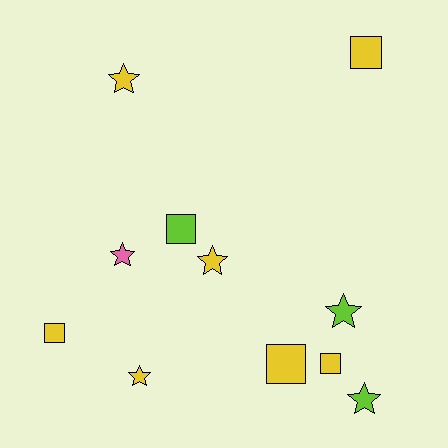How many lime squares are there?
There is 1 lime square.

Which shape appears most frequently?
Star, with 6 objects.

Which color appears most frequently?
Yellow, with 7 objects.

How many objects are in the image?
There are 11 objects.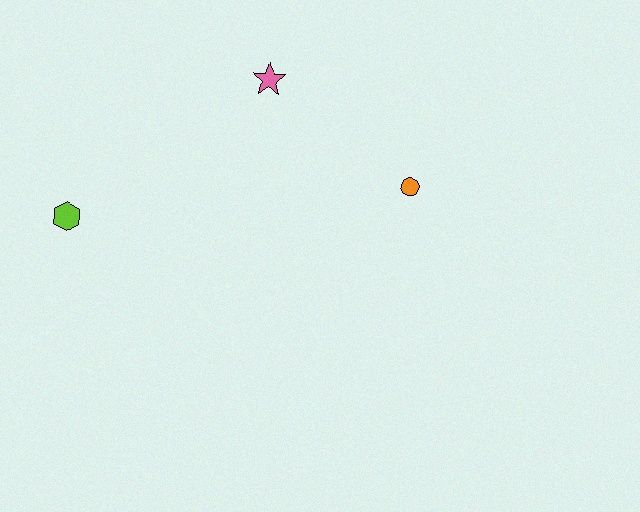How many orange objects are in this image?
There is 1 orange object.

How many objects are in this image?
There are 3 objects.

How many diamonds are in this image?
There are no diamonds.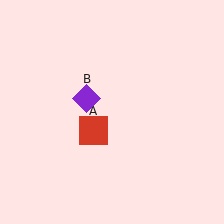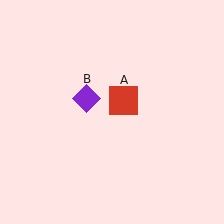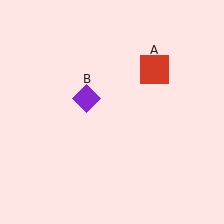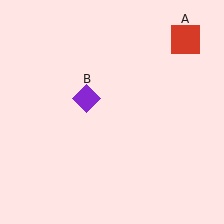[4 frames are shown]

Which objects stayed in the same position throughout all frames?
Purple diamond (object B) remained stationary.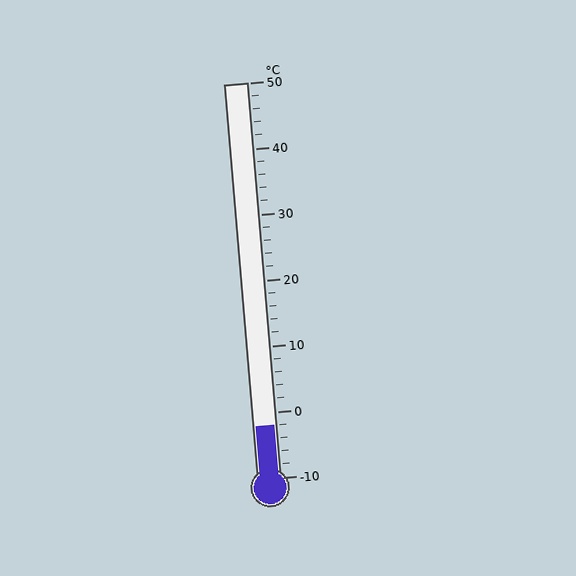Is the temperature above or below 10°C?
The temperature is below 10°C.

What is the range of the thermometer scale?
The thermometer scale ranges from -10°C to 50°C.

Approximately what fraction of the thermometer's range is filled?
The thermometer is filled to approximately 15% of its range.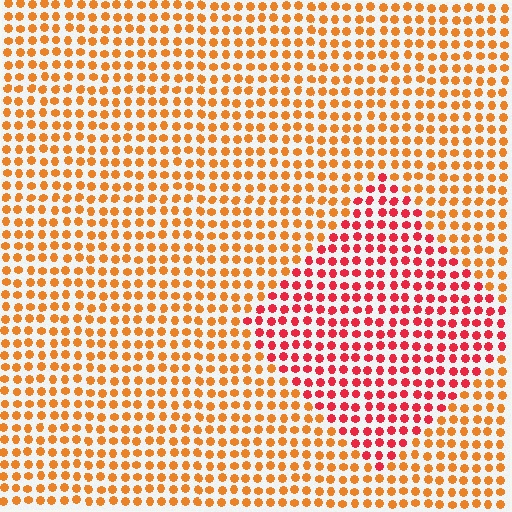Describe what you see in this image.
The image is filled with small orange elements in a uniform arrangement. A diamond-shaped region is visible where the elements are tinted to a slightly different hue, forming a subtle color boundary.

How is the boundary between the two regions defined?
The boundary is defined purely by a slight shift in hue (about 37 degrees). Spacing, size, and orientation are identical on both sides.